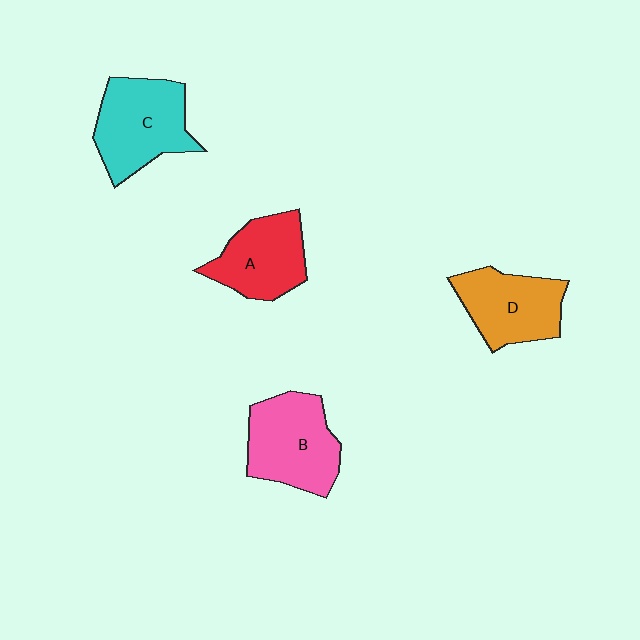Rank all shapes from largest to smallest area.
From largest to smallest: C (cyan), B (pink), D (orange), A (red).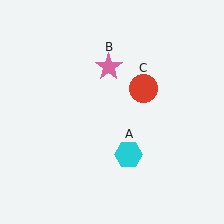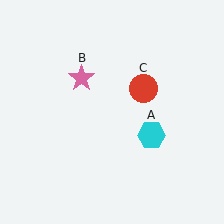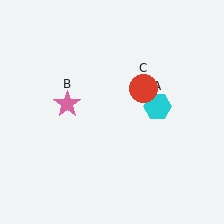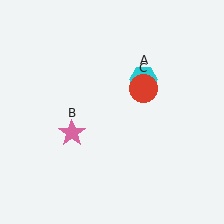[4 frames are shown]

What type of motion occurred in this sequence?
The cyan hexagon (object A), pink star (object B) rotated counterclockwise around the center of the scene.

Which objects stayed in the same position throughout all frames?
Red circle (object C) remained stationary.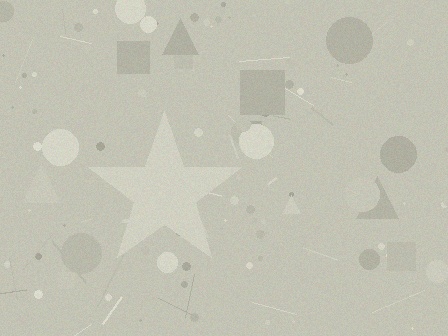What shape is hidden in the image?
A star is hidden in the image.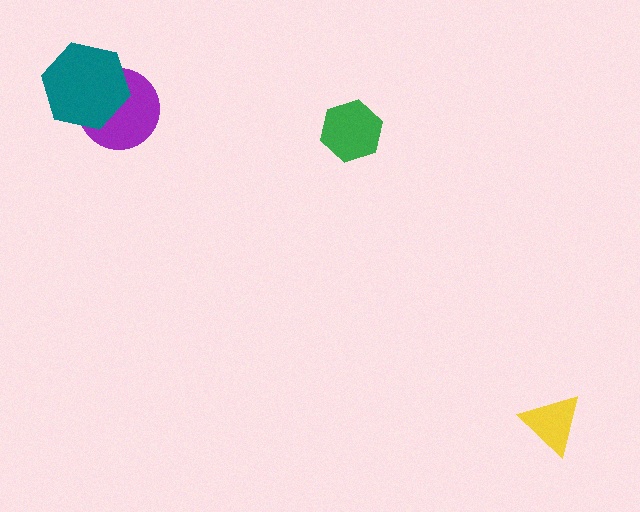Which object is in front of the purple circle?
The teal hexagon is in front of the purple circle.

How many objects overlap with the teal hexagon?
1 object overlaps with the teal hexagon.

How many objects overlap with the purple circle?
1 object overlaps with the purple circle.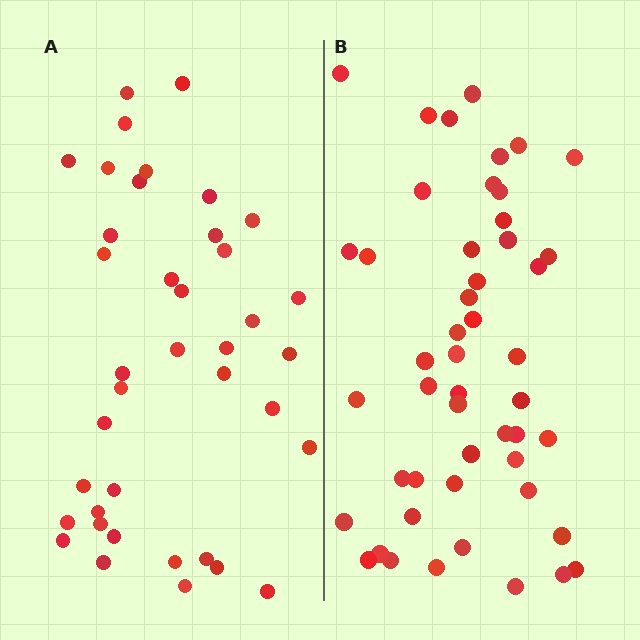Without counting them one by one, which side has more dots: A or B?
Region B (the right region) has more dots.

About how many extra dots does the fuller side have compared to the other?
Region B has roughly 10 or so more dots than region A.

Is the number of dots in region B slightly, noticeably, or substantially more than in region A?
Region B has noticeably more, but not dramatically so. The ratio is roughly 1.3 to 1.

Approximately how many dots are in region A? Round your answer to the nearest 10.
About 40 dots. (The exact count is 39, which rounds to 40.)